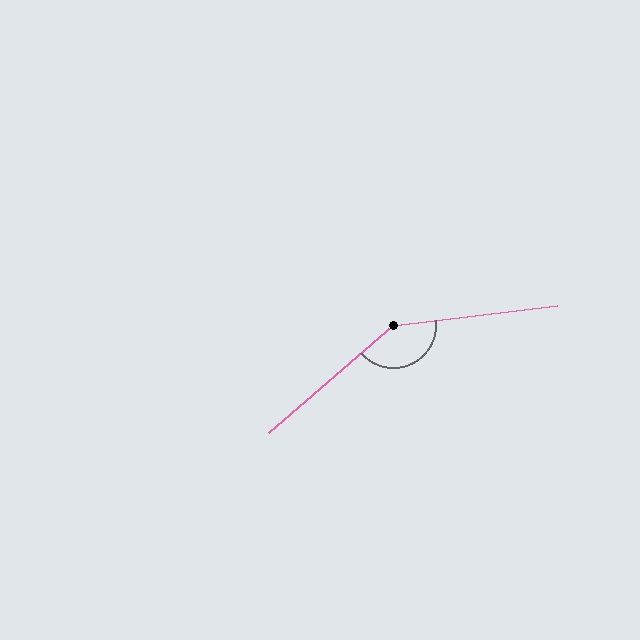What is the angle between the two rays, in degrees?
Approximately 146 degrees.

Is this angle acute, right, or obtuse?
It is obtuse.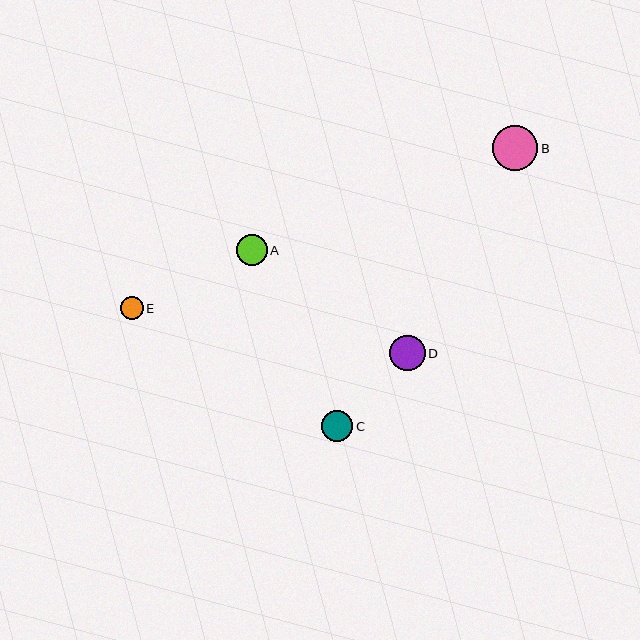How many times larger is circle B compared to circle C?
Circle B is approximately 1.4 times the size of circle C.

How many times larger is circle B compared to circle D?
Circle B is approximately 1.3 times the size of circle D.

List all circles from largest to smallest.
From largest to smallest: B, D, C, A, E.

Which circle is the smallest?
Circle E is the smallest with a size of approximately 23 pixels.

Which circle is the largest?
Circle B is the largest with a size of approximately 45 pixels.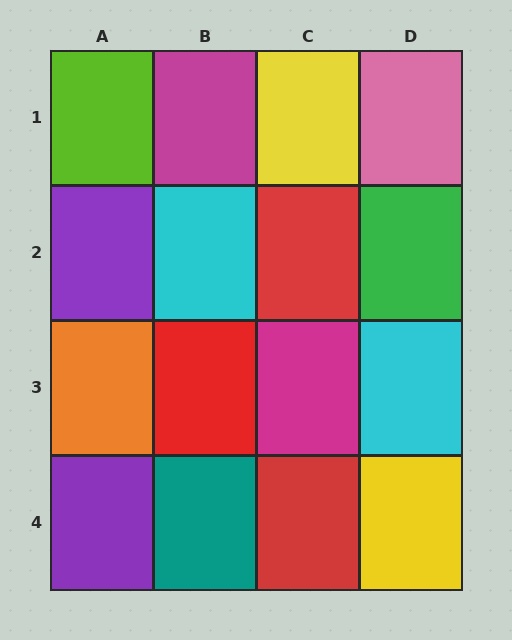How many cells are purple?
2 cells are purple.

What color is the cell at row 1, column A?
Lime.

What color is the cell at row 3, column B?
Red.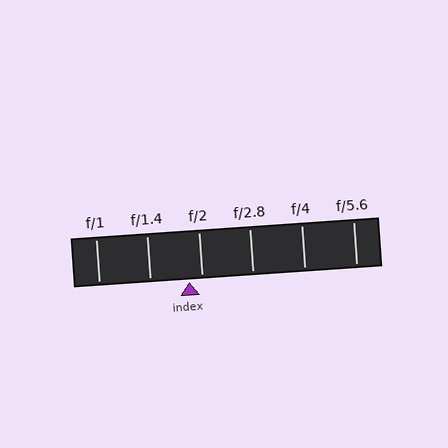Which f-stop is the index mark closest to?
The index mark is closest to f/2.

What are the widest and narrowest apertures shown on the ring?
The widest aperture shown is f/1 and the narrowest is f/5.6.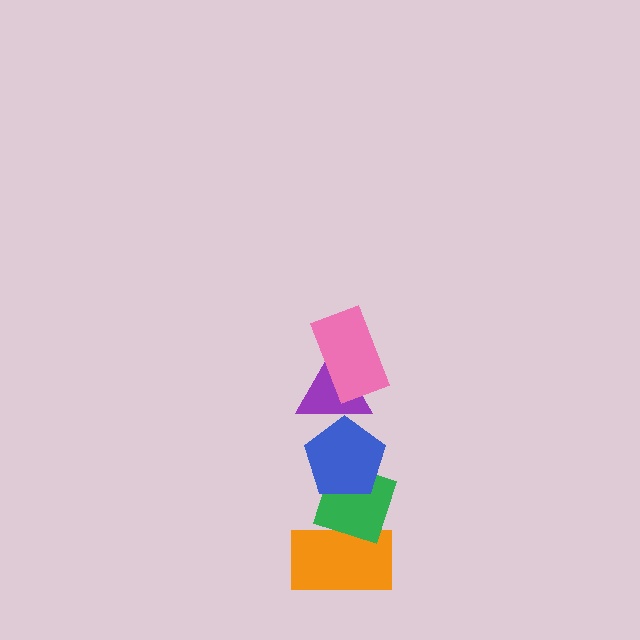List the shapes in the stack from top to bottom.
From top to bottom: the pink rectangle, the purple triangle, the blue pentagon, the green diamond, the orange rectangle.